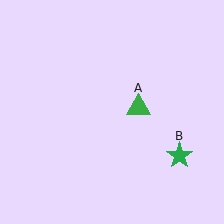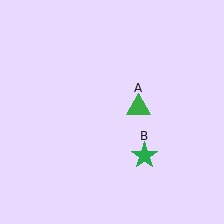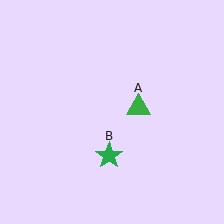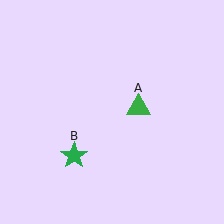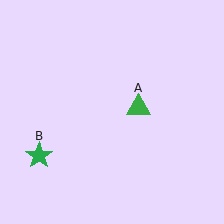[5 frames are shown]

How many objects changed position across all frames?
1 object changed position: green star (object B).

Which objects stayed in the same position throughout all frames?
Green triangle (object A) remained stationary.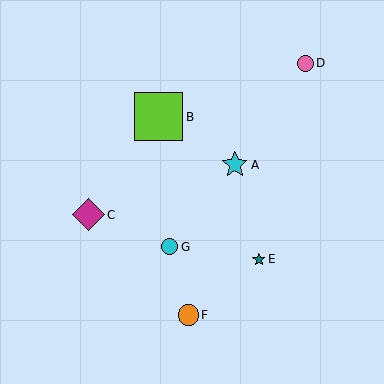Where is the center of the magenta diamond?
The center of the magenta diamond is at (88, 215).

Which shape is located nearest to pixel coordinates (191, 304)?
The orange circle (labeled F) at (188, 315) is nearest to that location.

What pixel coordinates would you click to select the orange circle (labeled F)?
Click at (188, 315) to select the orange circle F.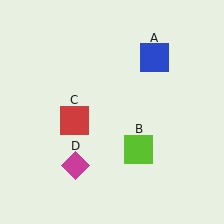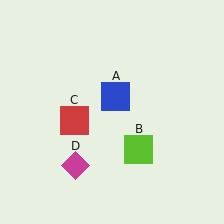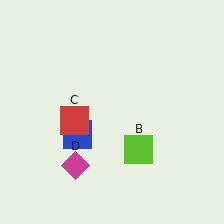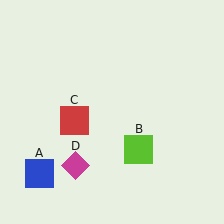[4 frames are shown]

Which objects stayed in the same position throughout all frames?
Lime square (object B) and red square (object C) and magenta diamond (object D) remained stationary.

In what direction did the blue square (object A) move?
The blue square (object A) moved down and to the left.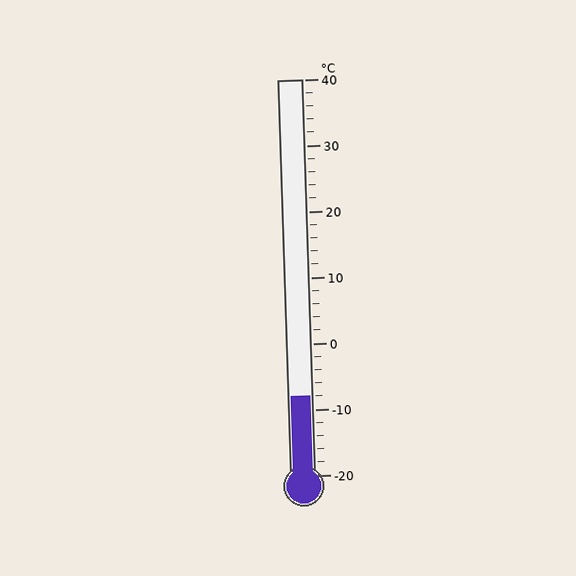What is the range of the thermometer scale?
The thermometer scale ranges from -20°C to 40°C.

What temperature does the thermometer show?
The thermometer shows approximately -8°C.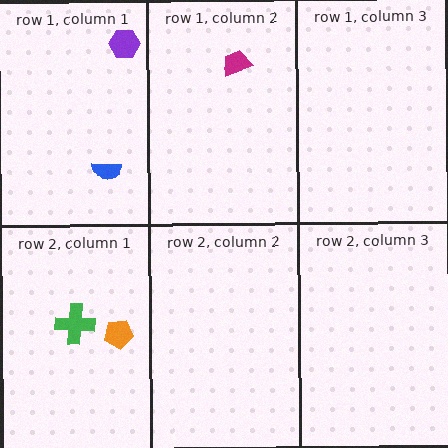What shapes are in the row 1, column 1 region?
The blue semicircle, the purple hexagon.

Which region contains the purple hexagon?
The row 1, column 1 region.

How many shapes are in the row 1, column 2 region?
1.